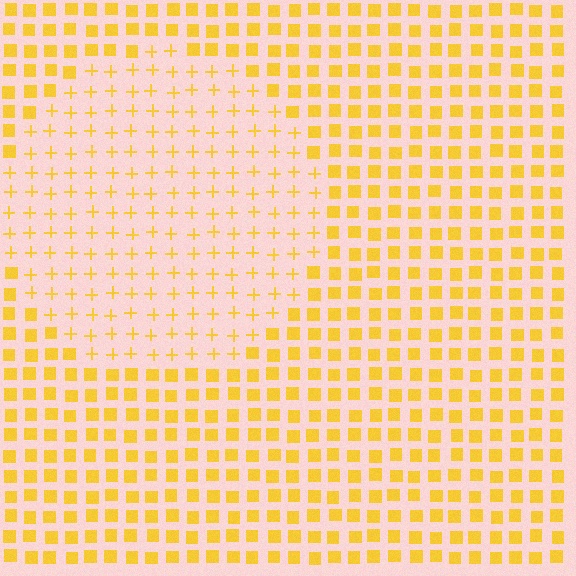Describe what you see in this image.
The image is filled with small yellow elements arranged in a uniform grid. A circle-shaped region contains plus signs, while the surrounding area contains squares. The boundary is defined purely by the change in element shape.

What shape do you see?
I see a circle.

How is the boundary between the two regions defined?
The boundary is defined by a change in element shape: plus signs inside vs. squares outside. All elements share the same color and spacing.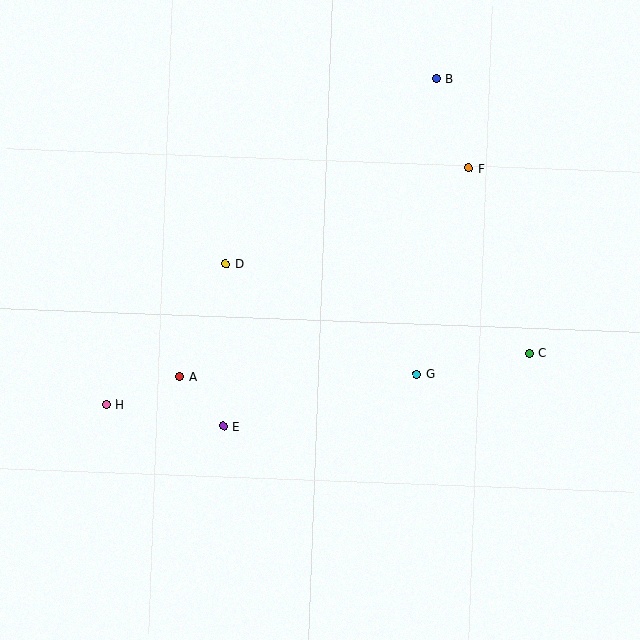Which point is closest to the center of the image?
Point D at (226, 264) is closest to the center.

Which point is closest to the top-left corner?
Point D is closest to the top-left corner.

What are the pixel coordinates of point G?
Point G is at (417, 374).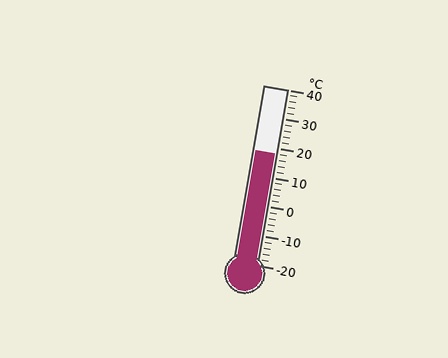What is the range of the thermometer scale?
The thermometer scale ranges from -20°C to 40°C.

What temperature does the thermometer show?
The thermometer shows approximately 18°C.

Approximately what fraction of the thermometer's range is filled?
The thermometer is filled to approximately 65% of its range.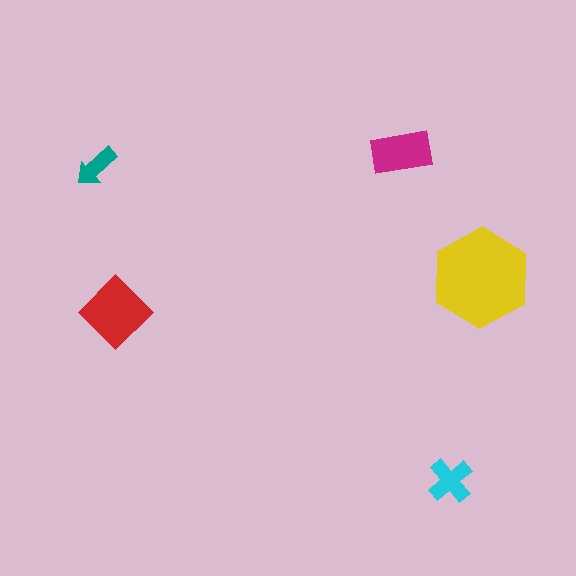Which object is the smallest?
The teal arrow.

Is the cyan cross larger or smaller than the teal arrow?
Larger.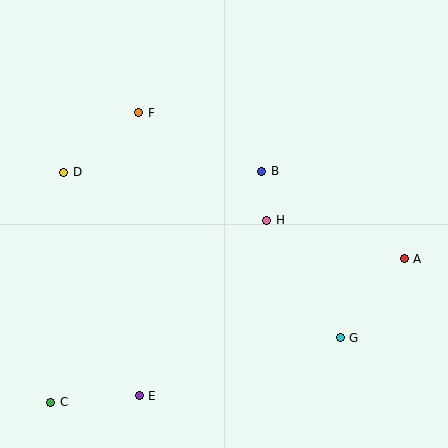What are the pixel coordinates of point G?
Point G is at (340, 338).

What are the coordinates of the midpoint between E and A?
The midpoint between E and A is at (272, 327).